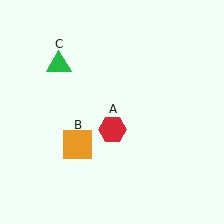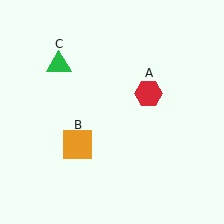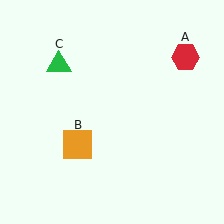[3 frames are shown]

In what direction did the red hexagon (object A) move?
The red hexagon (object A) moved up and to the right.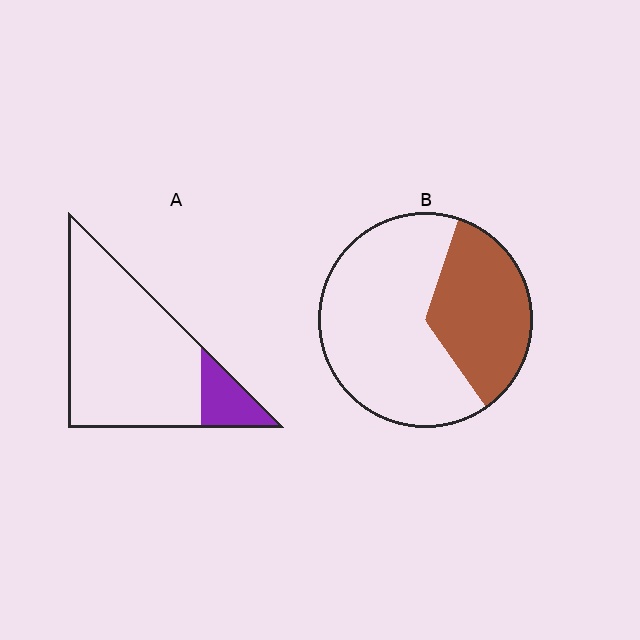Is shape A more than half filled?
No.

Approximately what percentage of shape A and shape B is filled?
A is approximately 15% and B is approximately 35%.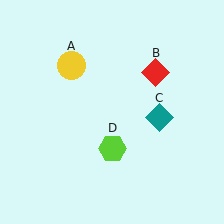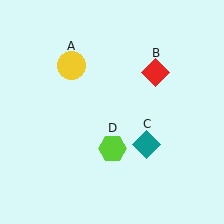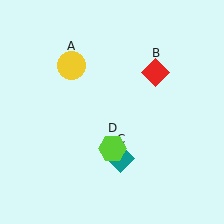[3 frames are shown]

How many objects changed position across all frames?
1 object changed position: teal diamond (object C).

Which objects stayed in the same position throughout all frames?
Yellow circle (object A) and red diamond (object B) and lime hexagon (object D) remained stationary.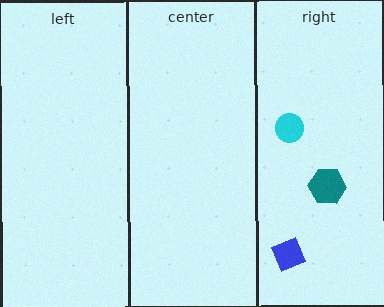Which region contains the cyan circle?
The right region.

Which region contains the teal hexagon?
The right region.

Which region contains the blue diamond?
The right region.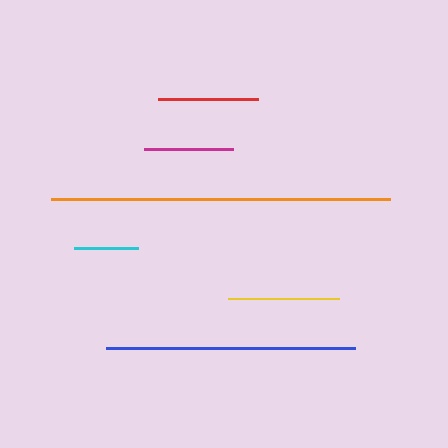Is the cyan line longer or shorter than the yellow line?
The yellow line is longer than the cyan line.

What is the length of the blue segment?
The blue segment is approximately 250 pixels long.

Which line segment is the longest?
The orange line is the longest at approximately 339 pixels.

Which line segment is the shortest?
The cyan line is the shortest at approximately 63 pixels.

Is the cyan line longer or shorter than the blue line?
The blue line is longer than the cyan line.